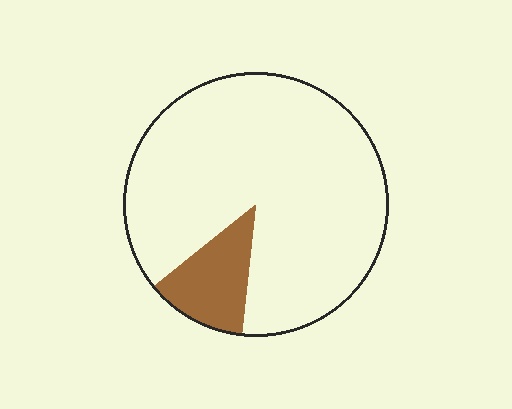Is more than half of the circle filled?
No.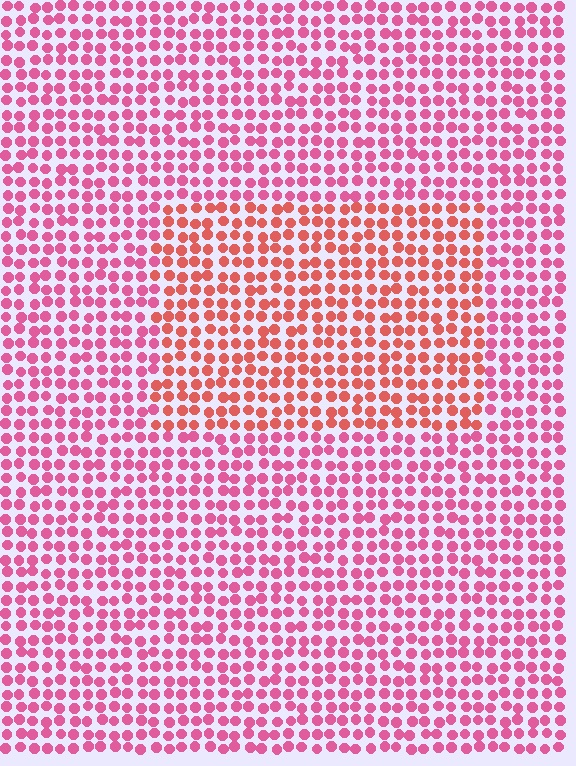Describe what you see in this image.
The image is filled with small pink elements in a uniform arrangement. A rectangle-shaped region is visible where the elements are tinted to a slightly different hue, forming a subtle color boundary.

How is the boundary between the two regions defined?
The boundary is defined purely by a slight shift in hue (about 30 degrees). Spacing, size, and orientation are identical on both sides.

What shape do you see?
I see a rectangle.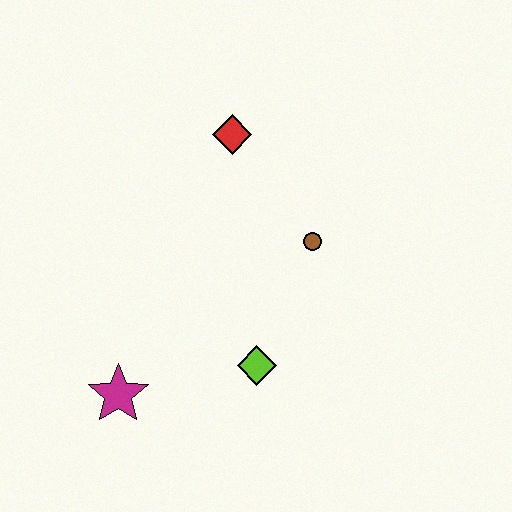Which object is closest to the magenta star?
The lime diamond is closest to the magenta star.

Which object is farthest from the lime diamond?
The red diamond is farthest from the lime diamond.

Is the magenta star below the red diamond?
Yes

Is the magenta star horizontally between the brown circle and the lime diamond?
No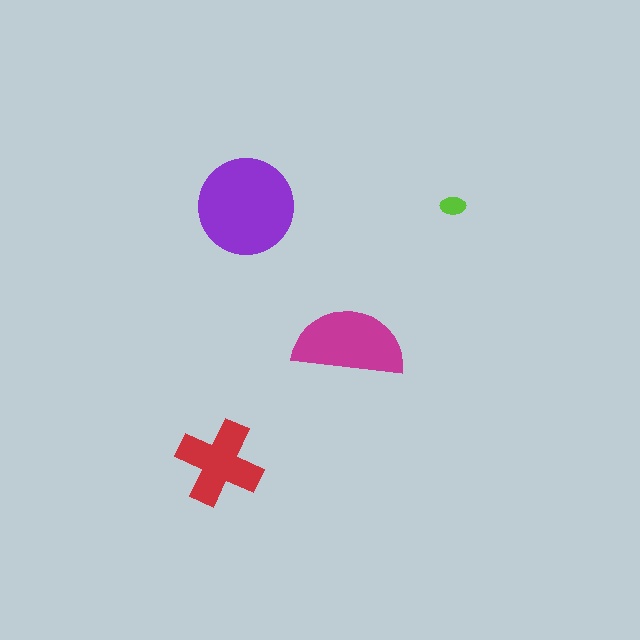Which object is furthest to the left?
The red cross is leftmost.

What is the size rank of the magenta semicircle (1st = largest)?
2nd.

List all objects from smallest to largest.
The lime ellipse, the red cross, the magenta semicircle, the purple circle.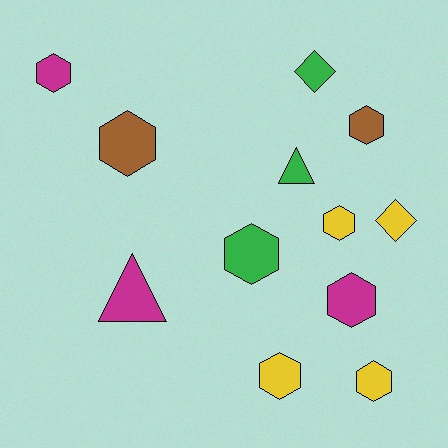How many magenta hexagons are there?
There are 2 magenta hexagons.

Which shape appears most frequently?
Hexagon, with 8 objects.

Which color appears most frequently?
Yellow, with 4 objects.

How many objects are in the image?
There are 12 objects.